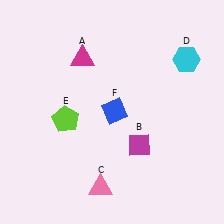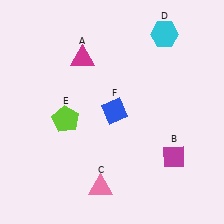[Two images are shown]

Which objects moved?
The objects that moved are: the magenta diamond (B), the cyan hexagon (D).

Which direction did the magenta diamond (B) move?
The magenta diamond (B) moved right.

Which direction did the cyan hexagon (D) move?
The cyan hexagon (D) moved up.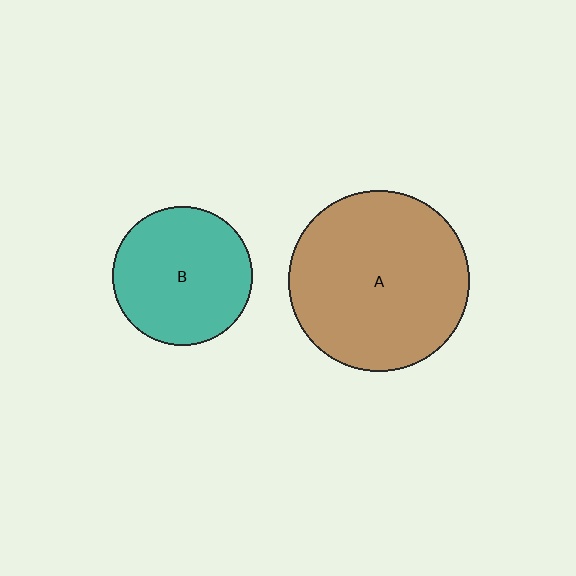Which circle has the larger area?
Circle A (brown).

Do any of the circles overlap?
No, none of the circles overlap.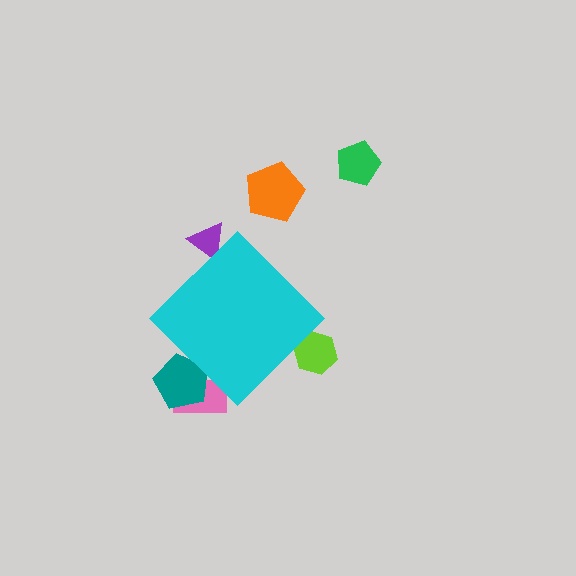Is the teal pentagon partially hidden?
Yes, the teal pentagon is partially hidden behind the cyan diamond.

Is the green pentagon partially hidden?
No, the green pentagon is fully visible.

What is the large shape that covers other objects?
A cyan diamond.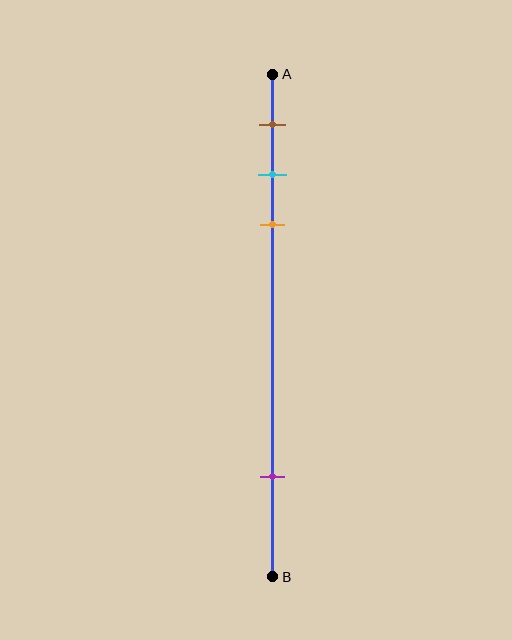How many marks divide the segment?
There are 4 marks dividing the segment.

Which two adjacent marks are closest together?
The cyan and orange marks are the closest adjacent pair.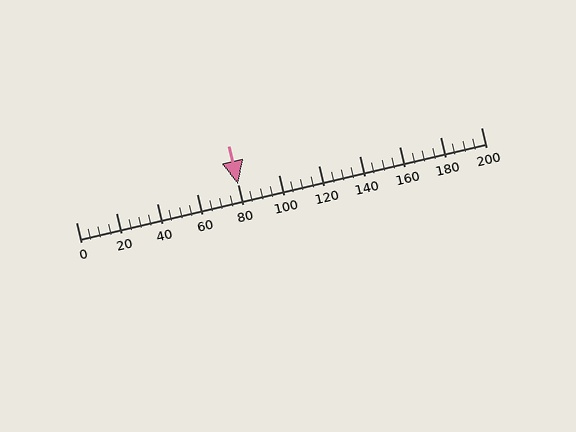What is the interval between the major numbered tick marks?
The major tick marks are spaced 20 units apart.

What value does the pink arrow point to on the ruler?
The pink arrow points to approximately 80.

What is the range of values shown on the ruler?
The ruler shows values from 0 to 200.